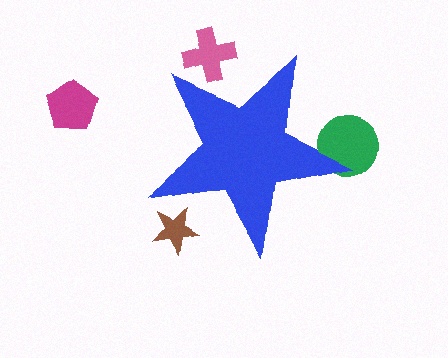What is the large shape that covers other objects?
A blue star.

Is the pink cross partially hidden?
Yes, the pink cross is partially hidden behind the blue star.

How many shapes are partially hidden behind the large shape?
3 shapes are partially hidden.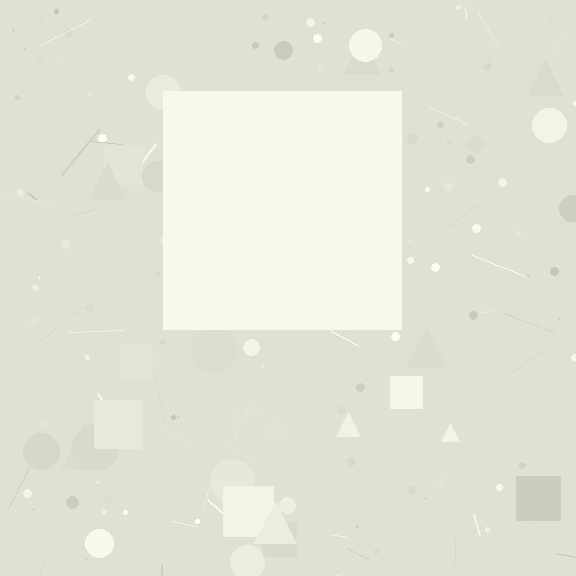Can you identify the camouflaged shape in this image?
The camouflaged shape is a square.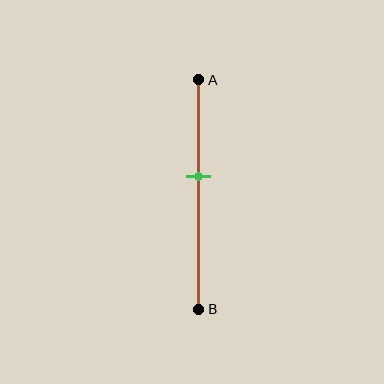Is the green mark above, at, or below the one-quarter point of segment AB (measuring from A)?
The green mark is below the one-quarter point of segment AB.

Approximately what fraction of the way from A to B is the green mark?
The green mark is approximately 40% of the way from A to B.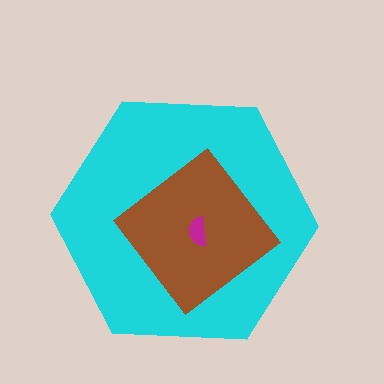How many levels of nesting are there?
3.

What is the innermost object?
The magenta semicircle.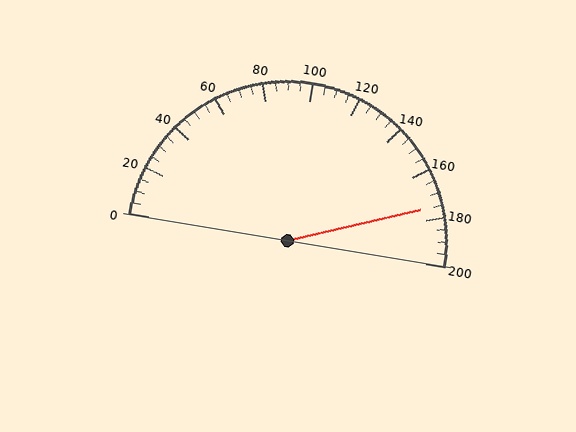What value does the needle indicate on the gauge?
The needle indicates approximately 175.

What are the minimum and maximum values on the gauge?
The gauge ranges from 0 to 200.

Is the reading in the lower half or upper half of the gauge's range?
The reading is in the upper half of the range (0 to 200).